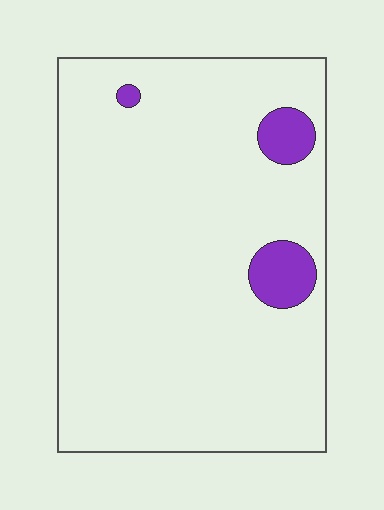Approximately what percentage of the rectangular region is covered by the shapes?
Approximately 5%.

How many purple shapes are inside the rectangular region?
3.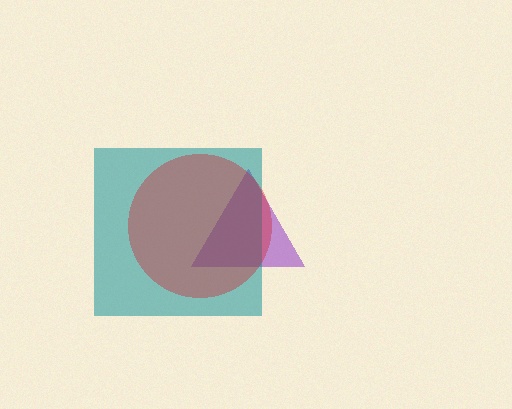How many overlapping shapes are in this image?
There are 3 overlapping shapes in the image.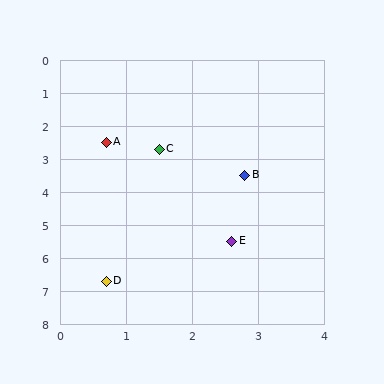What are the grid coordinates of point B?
Point B is at approximately (2.8, 3.5).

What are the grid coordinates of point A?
Point A is at approximately (0.7, 2.5).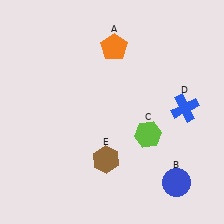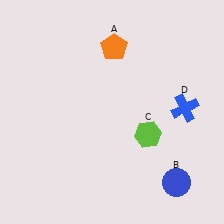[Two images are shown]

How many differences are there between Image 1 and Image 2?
There is 1 difference between the two images.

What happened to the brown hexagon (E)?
The brown hexagon (E) was removed in Image 2. It was in the bottom-left area of Image 1.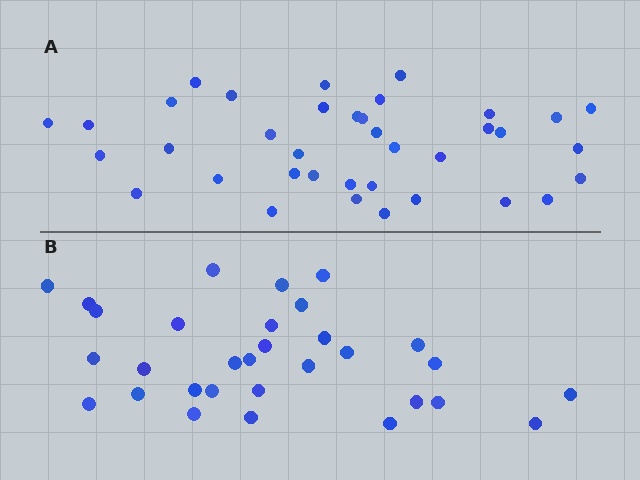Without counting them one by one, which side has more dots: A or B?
Region A (the top region) has more dots.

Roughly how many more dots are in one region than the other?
Region A has about 6 more dots than region B.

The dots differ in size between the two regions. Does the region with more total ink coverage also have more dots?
No. Region B has more total ink coverage because its dots are larger, but region A actually contains more individual dots. Total area can be misleading — the number of items is what matters here.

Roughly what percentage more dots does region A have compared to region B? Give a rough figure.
About 20% more.